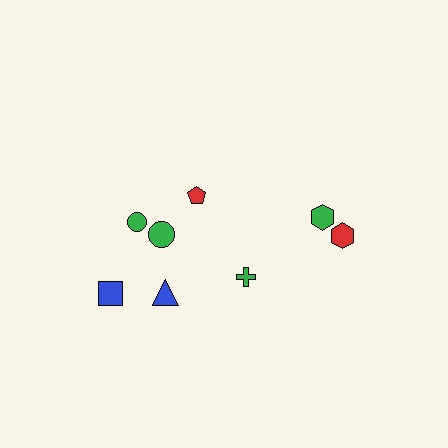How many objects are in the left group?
There are 5 objects.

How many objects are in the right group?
There are 3 objects.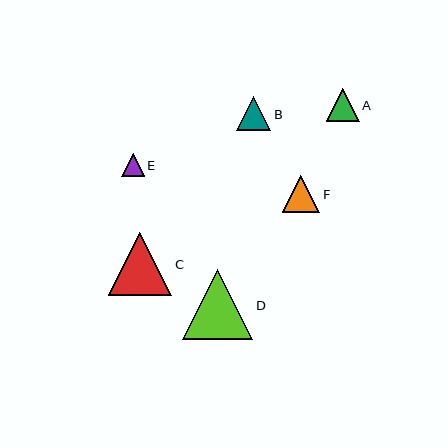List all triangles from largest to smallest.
From largest to smallest: D, C, F, B, A, E.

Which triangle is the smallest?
Triangle E is the smallest with a size of approximately 22 pixels.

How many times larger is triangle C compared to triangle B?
Triangle C is approximately 1.9 times the size of triangle B.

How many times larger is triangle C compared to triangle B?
Triangle C is approximately 1.9 times the size of triangle B.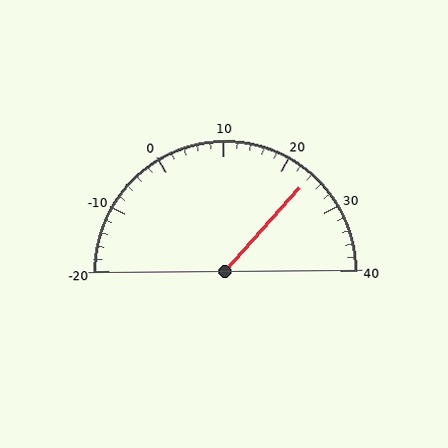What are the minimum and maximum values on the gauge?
The gauge ranges from -20 to 40.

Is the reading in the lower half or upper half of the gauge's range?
The reading is in the upper half of the range (-20 to 40).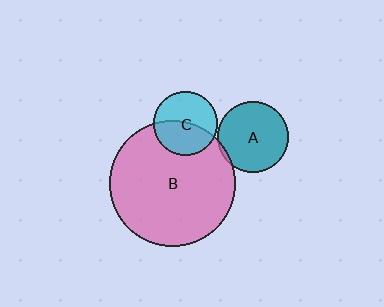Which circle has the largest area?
Circle B (pink).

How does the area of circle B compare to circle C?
Approximately 3.9 times.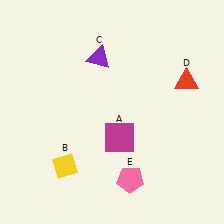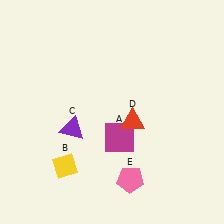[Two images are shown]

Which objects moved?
The objects that moved are: the purple triangle (C), the red triangle (D).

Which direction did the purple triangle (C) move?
The purple triangle (C) moved down.